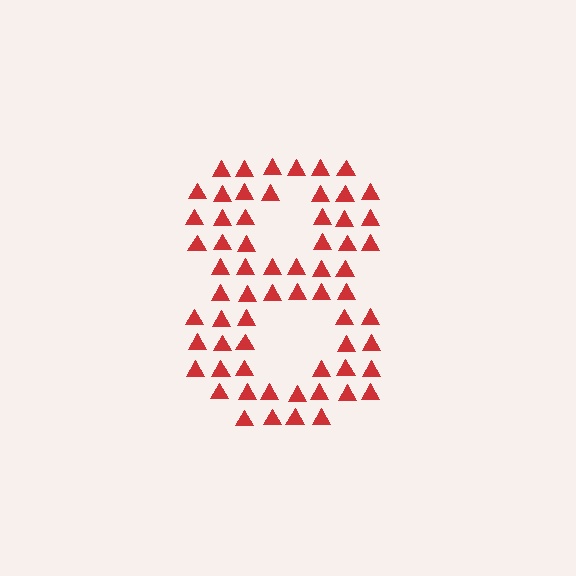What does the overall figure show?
The overall figure shows the digit 8.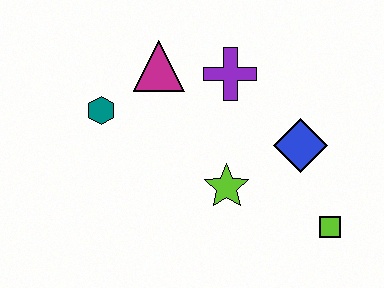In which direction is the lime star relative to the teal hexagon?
The lime star is to the right of the teal hexagon.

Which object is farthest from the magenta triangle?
The lime square is farthest from the magenta triangle.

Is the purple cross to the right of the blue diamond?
No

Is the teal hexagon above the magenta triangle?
No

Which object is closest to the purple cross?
The magenta triangle is closest to the purple cross.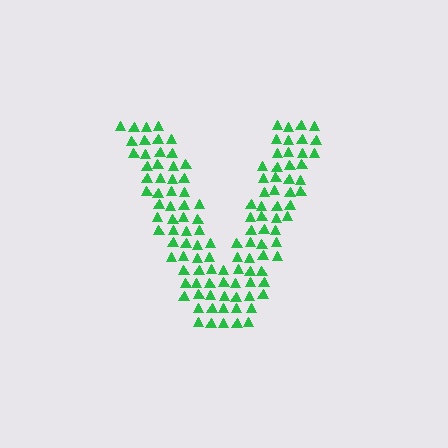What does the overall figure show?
The overall figure shows the letter V.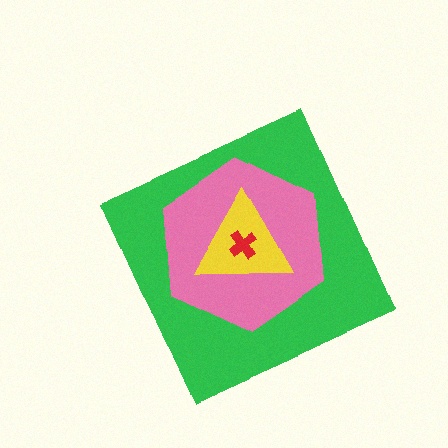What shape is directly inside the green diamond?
The pink hexagon.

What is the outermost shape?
The green diamond.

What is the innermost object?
The red cross.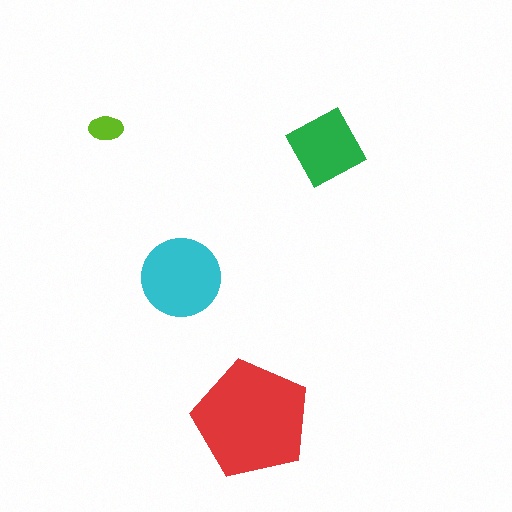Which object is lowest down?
The red pentagon is bottommost.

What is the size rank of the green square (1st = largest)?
3rd.